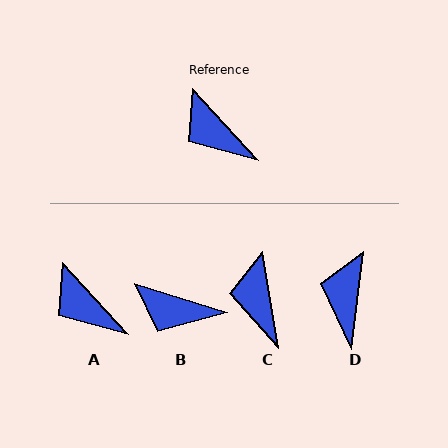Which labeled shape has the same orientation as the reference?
A.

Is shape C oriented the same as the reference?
No, it is off by about 33 degrees.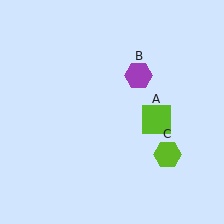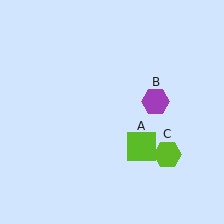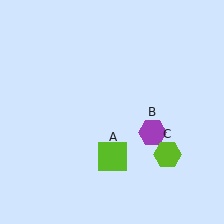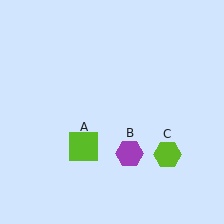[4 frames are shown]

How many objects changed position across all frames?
2 objects changed position: lime square (object A), purple hexagon (object B).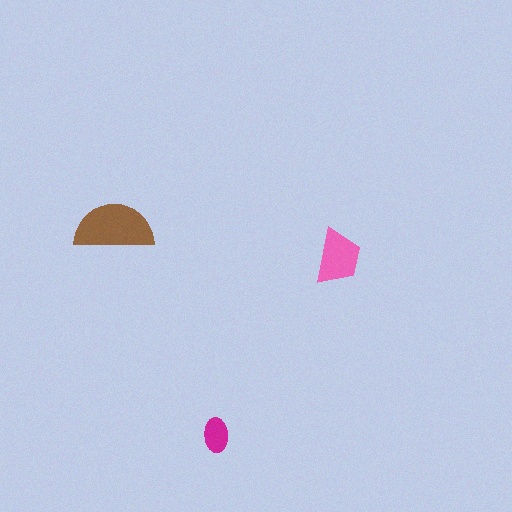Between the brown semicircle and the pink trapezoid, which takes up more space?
The brown semicircle.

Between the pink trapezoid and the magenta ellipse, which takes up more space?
The pink trapezoid.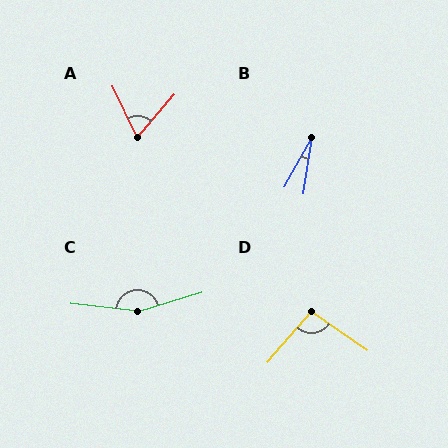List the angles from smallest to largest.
B (20°), A (66°), D (96°), C (157°).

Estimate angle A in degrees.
Approximately 66 degrees.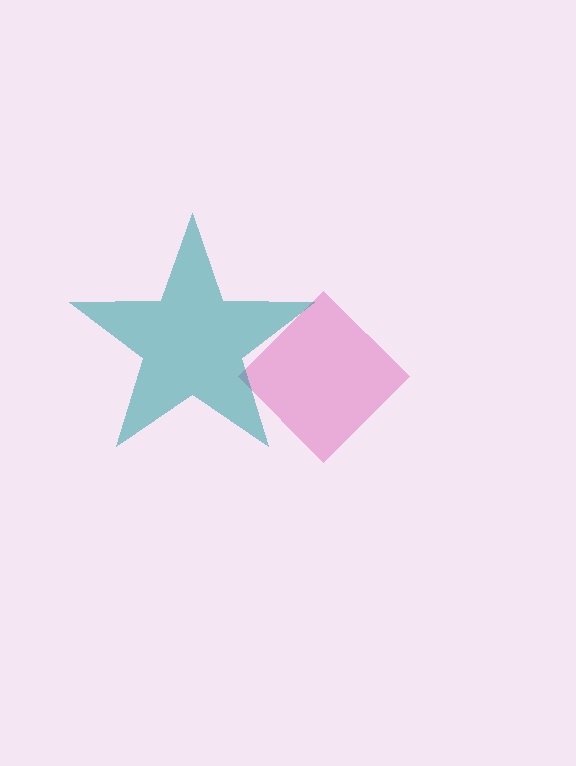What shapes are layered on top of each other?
The layered shapes are: a pink diamond, a teal star.